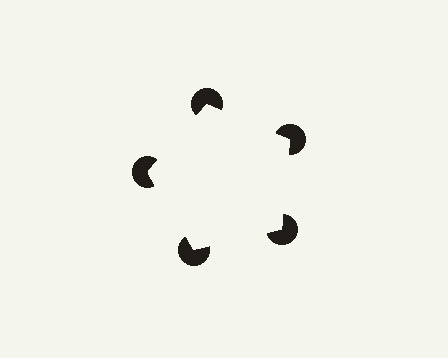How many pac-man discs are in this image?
There are 5 — one at each vertex of the illusory pentagon.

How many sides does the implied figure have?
5 sides.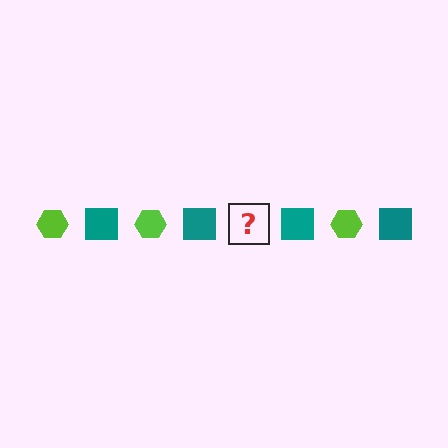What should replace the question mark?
The question mark should be replaced with a lime hexagon.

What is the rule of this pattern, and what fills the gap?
The rule is that the pattern alternates between lime hexagon and teal square. The gap should be filled with a lime hexagon.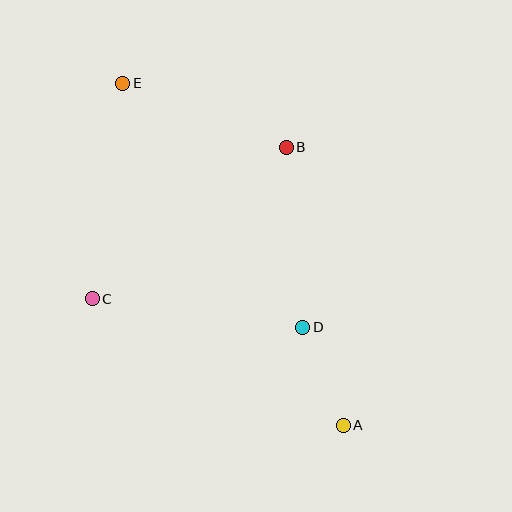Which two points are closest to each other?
Points A and D are closest to each other.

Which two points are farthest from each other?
Points A and E are farthest from each other.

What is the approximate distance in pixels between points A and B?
The distance between A and B is approximately 284 pixels.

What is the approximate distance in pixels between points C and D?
The distance between C and D is approximately 213 pixels.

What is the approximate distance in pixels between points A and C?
The distance between A and C is approximately 282 pixels.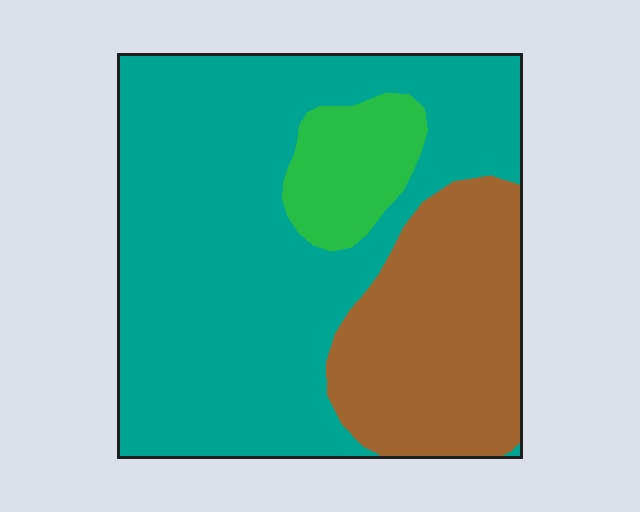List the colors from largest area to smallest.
From largest to smallest: teal, brown, green.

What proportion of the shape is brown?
Brown takes up about one quarter (1/4) of the shape.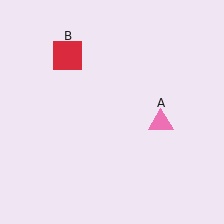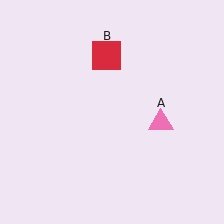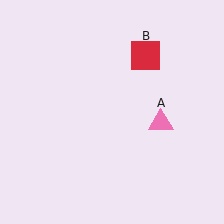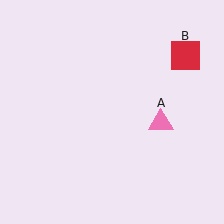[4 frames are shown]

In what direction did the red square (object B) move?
The red square (object B) moved right.